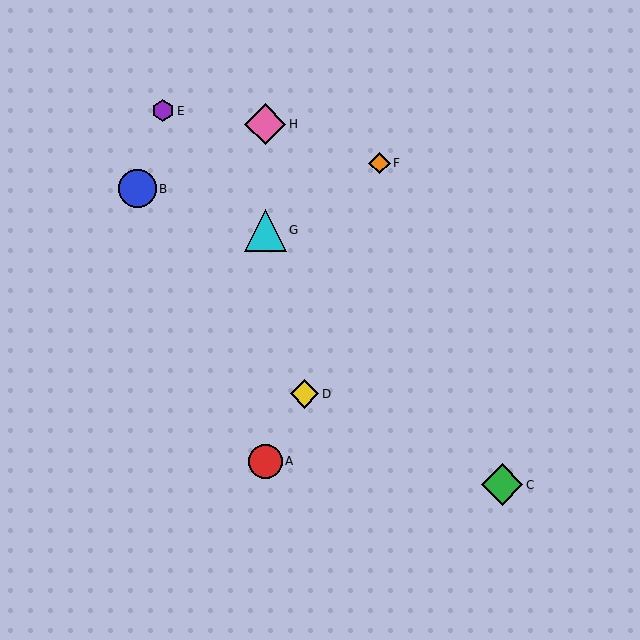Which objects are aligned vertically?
Objects A, G, H are aligned vertically.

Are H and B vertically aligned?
No, H is at x≈265 and B is at x≈137.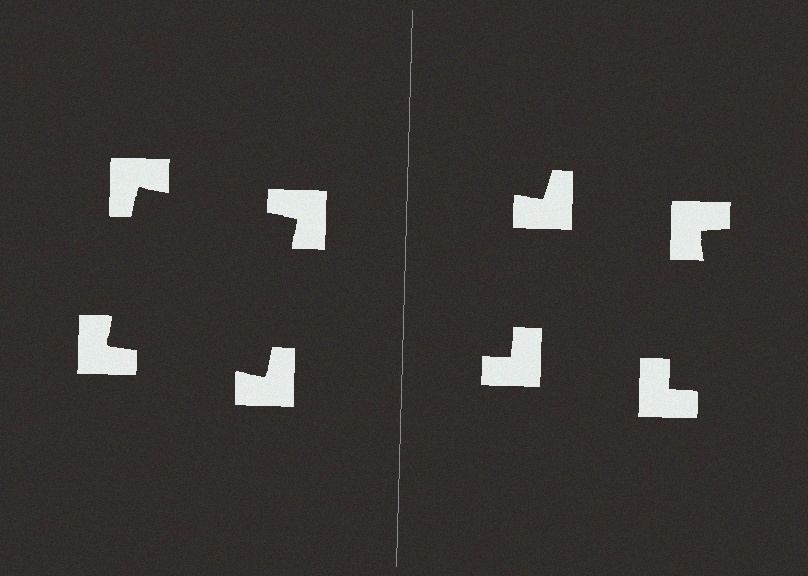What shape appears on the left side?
An illusory square.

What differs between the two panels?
The notched squares are positioned identically on both sides; only the wedge orientations differ. On the left they align to a square; on the right they are misaligned.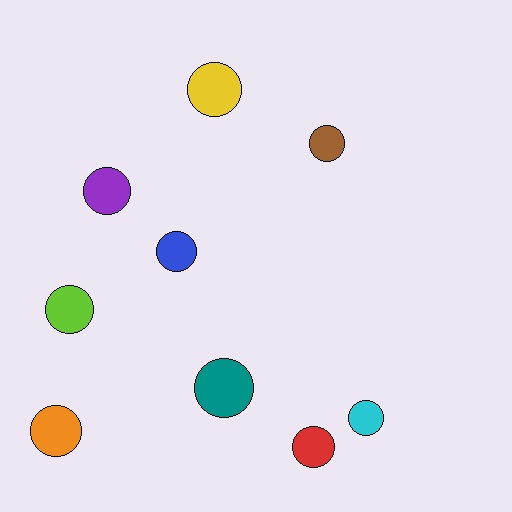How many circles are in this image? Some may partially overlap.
There are 9 circles.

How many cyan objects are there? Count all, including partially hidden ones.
There is 1 cyan object.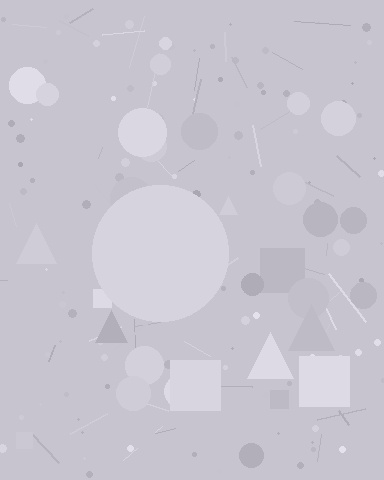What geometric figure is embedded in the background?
A circle is embedded in the background.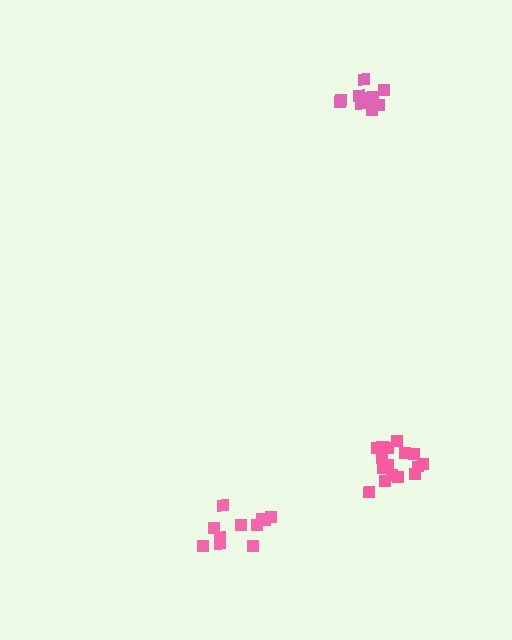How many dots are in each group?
Group 1: 11 dots, Group 2: 11 dots, Group 3: 17 dots (39 total).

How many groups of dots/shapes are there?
There are 3 groups.